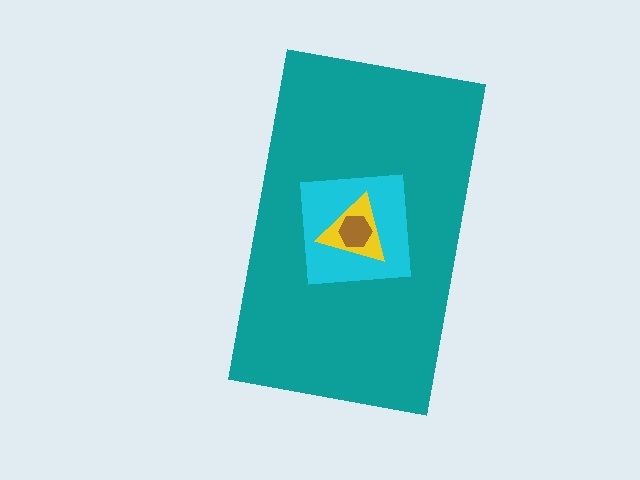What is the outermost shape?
The teal rectangle.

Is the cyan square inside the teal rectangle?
Yes.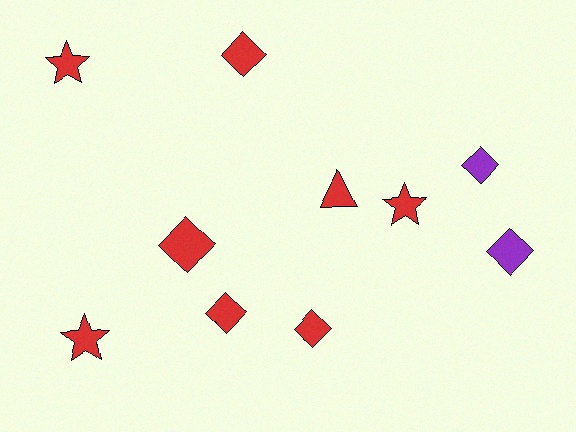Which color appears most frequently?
Red, with 8 objects.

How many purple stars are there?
There are no purple stars.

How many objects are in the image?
There are 10 objects.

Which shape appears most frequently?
Diamond, with 6 objects.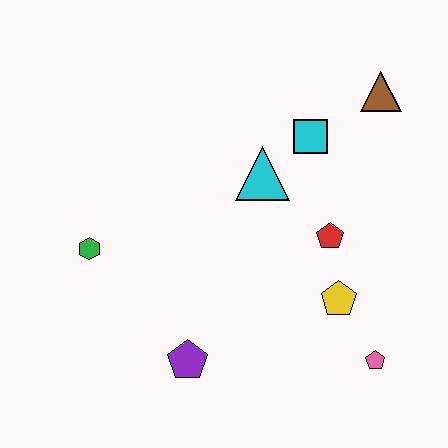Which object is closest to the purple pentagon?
The green hexagon is closest to the purple pentagon.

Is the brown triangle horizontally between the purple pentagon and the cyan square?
No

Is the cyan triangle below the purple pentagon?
No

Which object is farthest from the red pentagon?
The green hexagon is farthest from the red pentagon.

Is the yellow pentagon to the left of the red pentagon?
No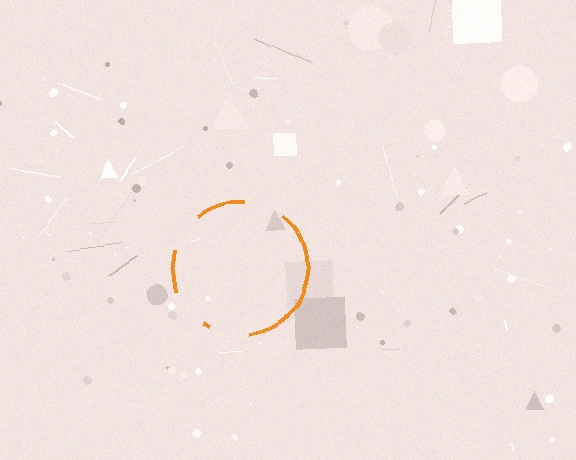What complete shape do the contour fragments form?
The contour fragments form a circle.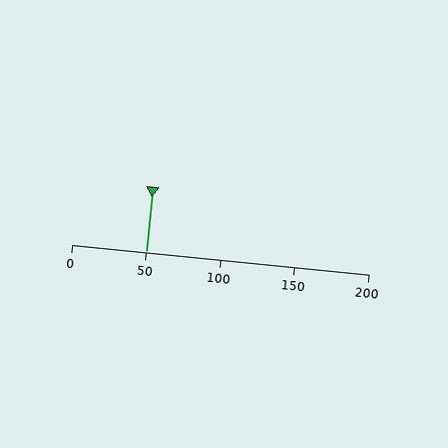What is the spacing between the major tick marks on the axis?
The major ticks are spaced 50 apart.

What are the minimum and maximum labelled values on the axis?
The axis runs from 0 to 200.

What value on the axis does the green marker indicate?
The marker indicates approximately 50.